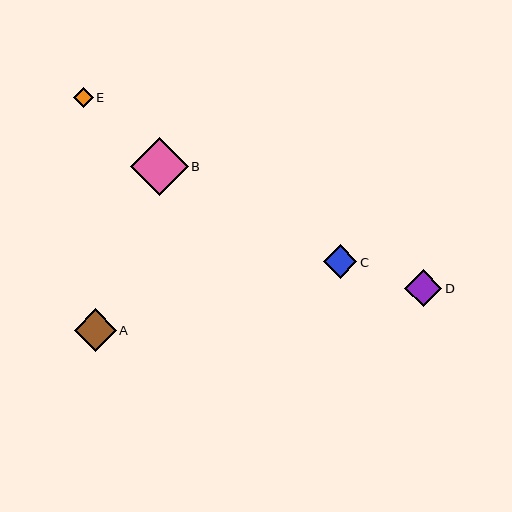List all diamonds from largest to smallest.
From largest to smallest: B, A, D, C, E.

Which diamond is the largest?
Diamond B is the largest with a size of approximately 58 pixels.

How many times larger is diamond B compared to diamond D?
Diamond B is approximately 1.6 times the size of diamond D.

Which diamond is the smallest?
Diamond E is the smallest with a size of approximately 20 pixels.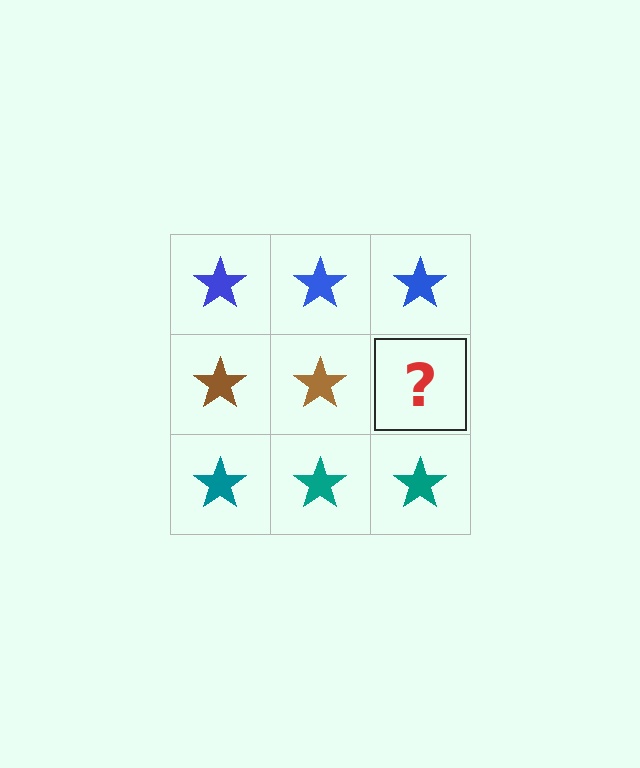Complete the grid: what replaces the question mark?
The question mark should be replaced with a brown star.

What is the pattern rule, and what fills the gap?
The rule is that each row has a consistent color. The gap should be filled with a brown star.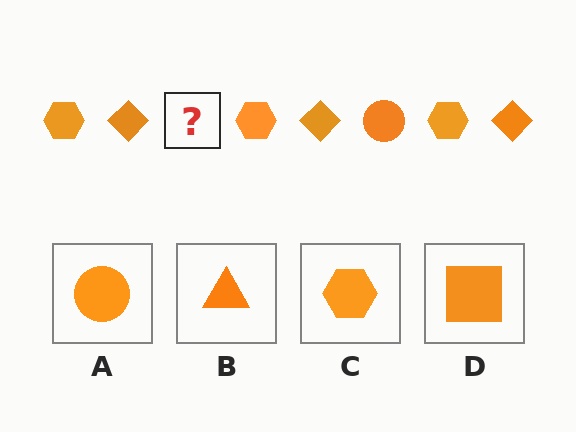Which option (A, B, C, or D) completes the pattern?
A.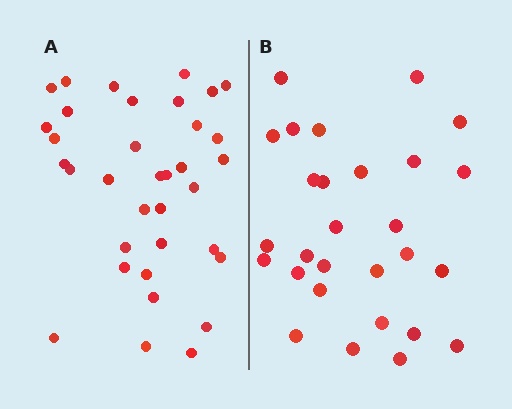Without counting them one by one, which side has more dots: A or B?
Region A (the left region) has more dots.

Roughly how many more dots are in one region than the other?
Region A has roughly 8 or so more dots than region B.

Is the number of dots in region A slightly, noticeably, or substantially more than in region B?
Region A has noticeably more, but not dramatically so. The ratio is roughly 1.2 to 1.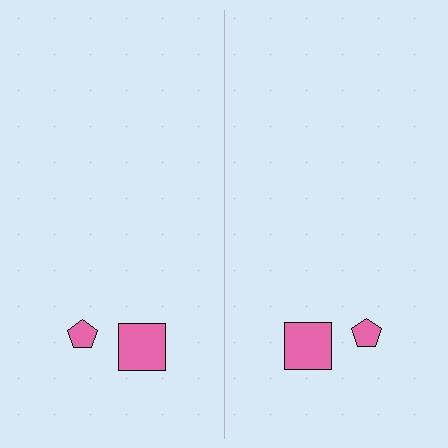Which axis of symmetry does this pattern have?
The pattern has a vertical axis of symmetry running through the center of the image.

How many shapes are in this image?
There are 4 shapes in this image.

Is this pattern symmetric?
Yes, this pattern has bilateral (reflection) symmetry.